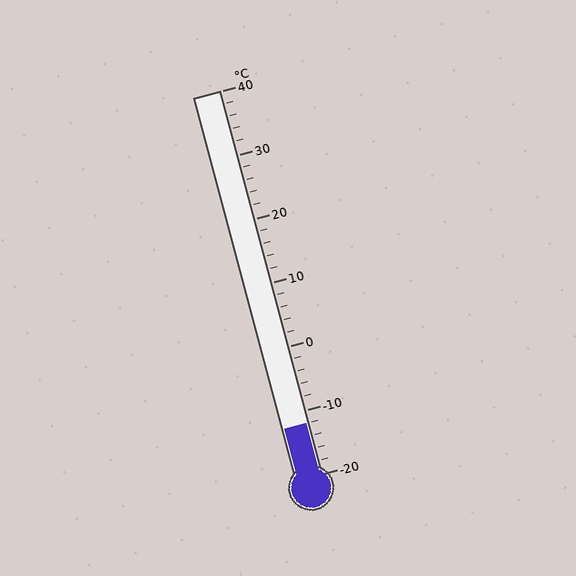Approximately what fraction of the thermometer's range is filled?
The thermometer is filled to approximately 15% of its range.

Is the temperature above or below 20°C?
The temperature is below 20°C.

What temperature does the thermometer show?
The thermometer shows approximately -12°C.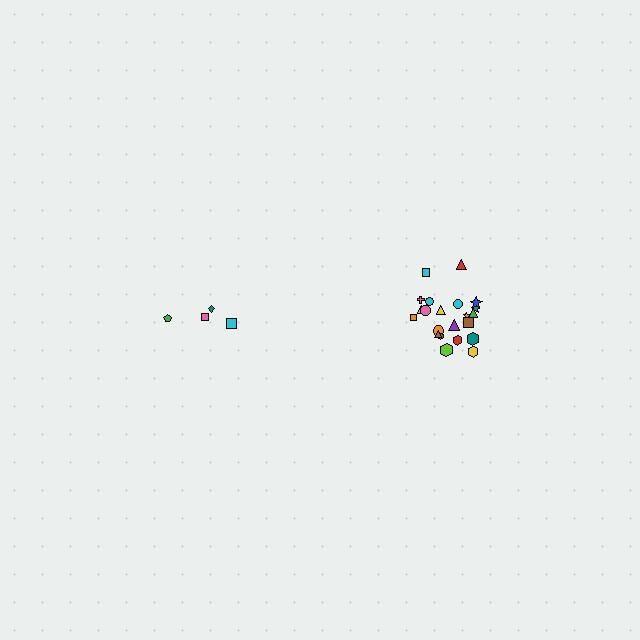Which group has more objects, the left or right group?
The right group.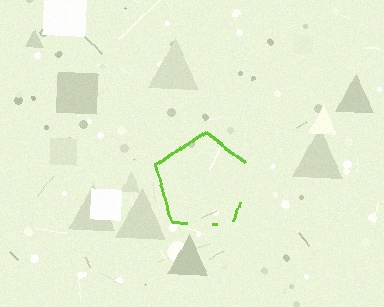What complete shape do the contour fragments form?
The contour fragments form a pentagon.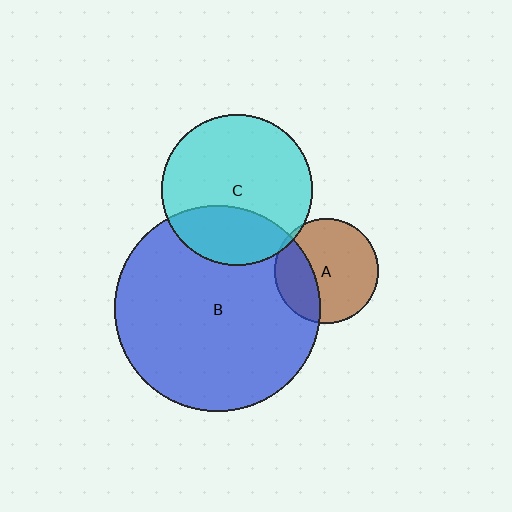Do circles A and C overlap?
Yes.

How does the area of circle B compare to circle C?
Approximately 1.9 times.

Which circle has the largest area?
Circle B (blue).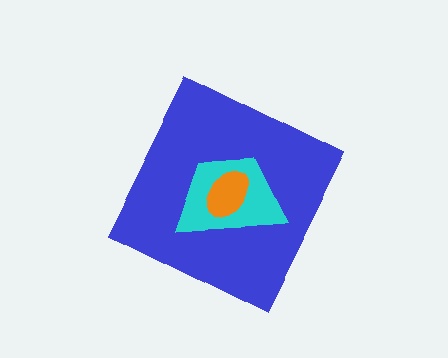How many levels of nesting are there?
3.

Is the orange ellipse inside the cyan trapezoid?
Yes.